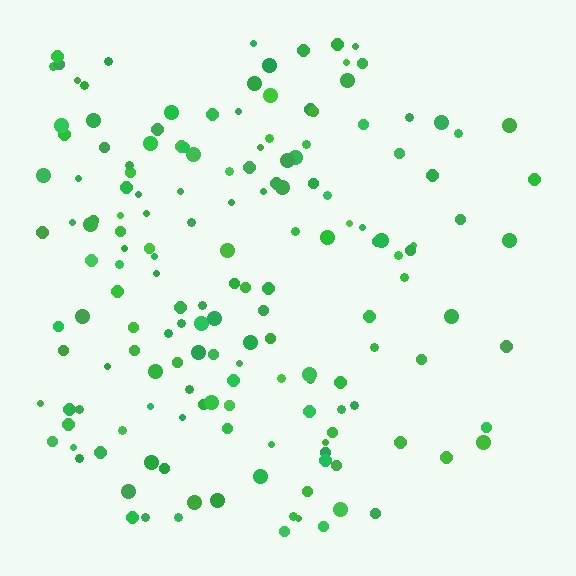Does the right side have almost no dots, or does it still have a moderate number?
Still a moderate number, just noticeably fewer than the left.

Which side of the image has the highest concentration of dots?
The left.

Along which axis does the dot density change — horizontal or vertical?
Horizontal.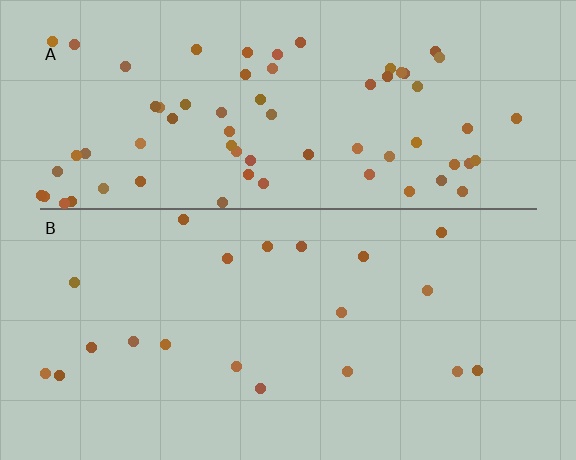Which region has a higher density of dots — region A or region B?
A (the top).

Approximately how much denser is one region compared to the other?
Approximately 3.6× — region A over region B.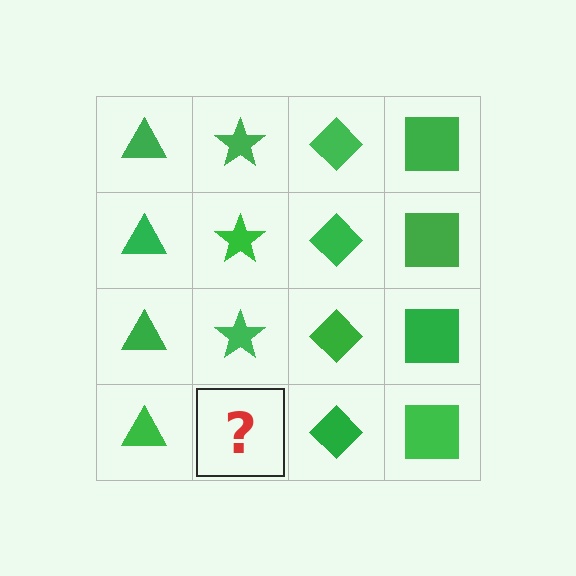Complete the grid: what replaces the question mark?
The question mark should be replaced with a green star.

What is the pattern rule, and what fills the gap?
The rule is that each column has a consistent shape. The gap should be filled with a green star.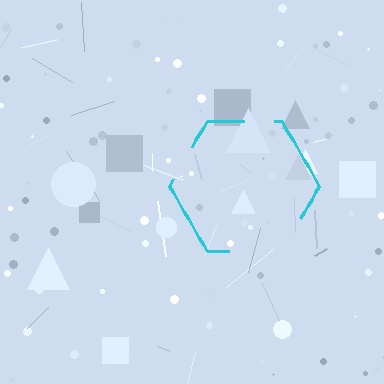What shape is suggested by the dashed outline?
The dashed outline suggests a hexagon.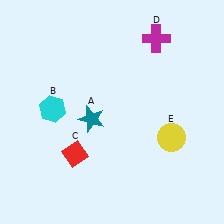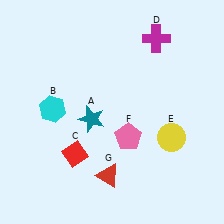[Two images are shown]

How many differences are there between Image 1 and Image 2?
There are 2 differences between the two images.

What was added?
A pink pentagon (F), a red triangle (G) were added in Image 2.